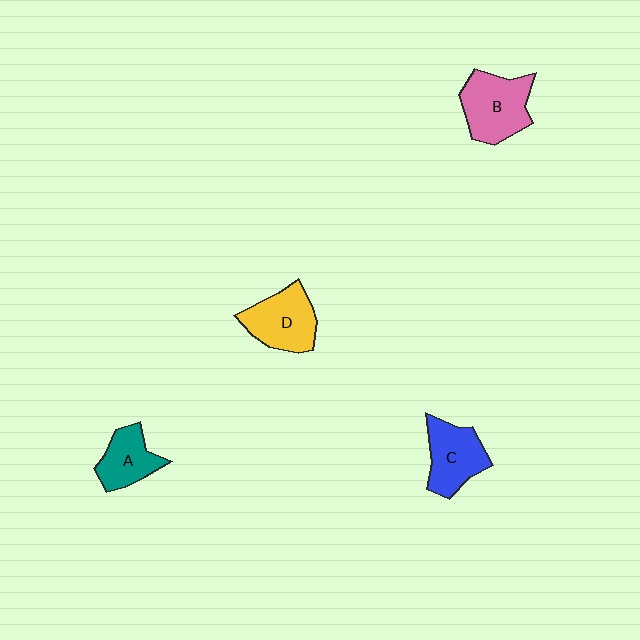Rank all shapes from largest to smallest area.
From largest to smallest: B (pink), D (yellow), C (blue), A (teal).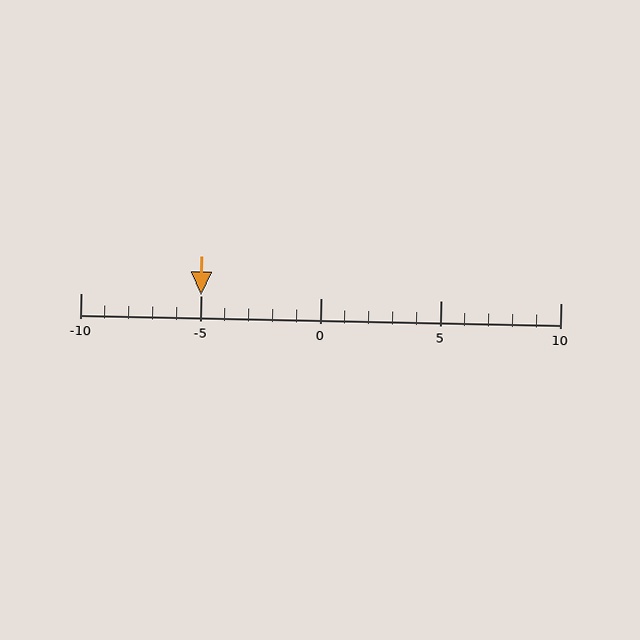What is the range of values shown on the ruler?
The ruler shows values from -10 to 10.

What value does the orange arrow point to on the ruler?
The orange arrow points to approximately -5.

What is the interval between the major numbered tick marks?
The major tick marks are spaced 5 units apart.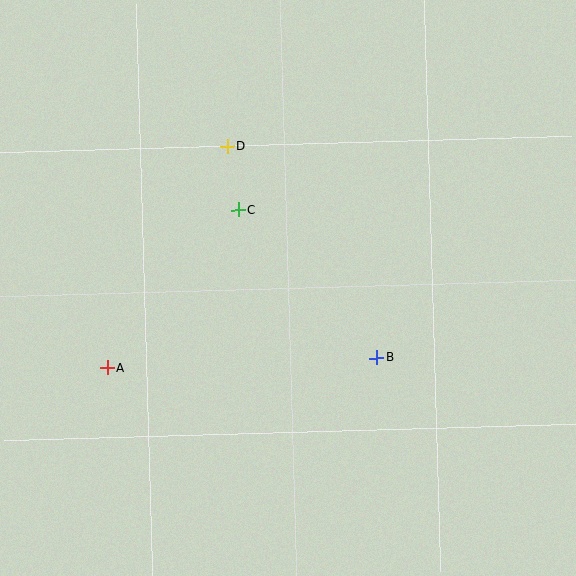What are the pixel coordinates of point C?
Point C is at (238, 210).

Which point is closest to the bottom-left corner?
Point A is closest to the bottom-left corner.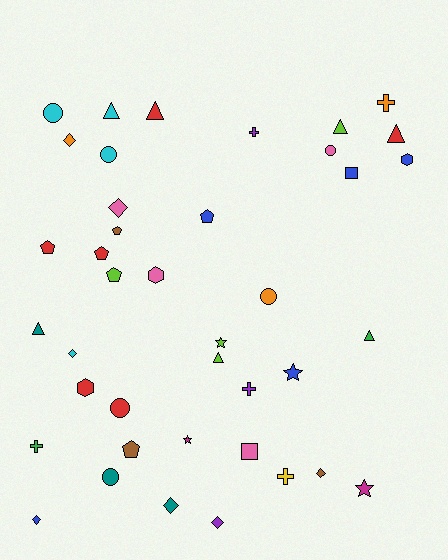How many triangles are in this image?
There are 7 triangles.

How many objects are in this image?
There are 40 objects.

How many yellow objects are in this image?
There is 1 yellow object.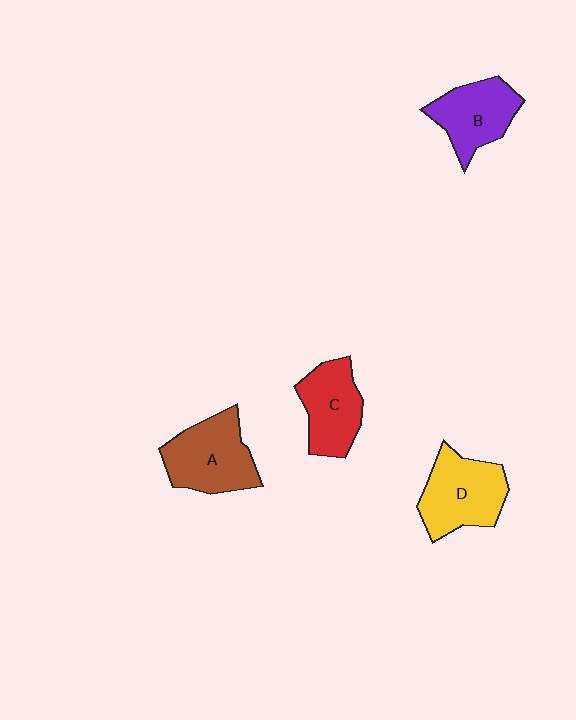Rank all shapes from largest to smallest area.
From largest to smallest: A (brown), D (yellow), B (purple), C (red).